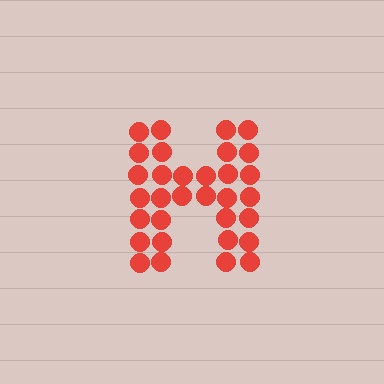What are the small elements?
The small elements are circles.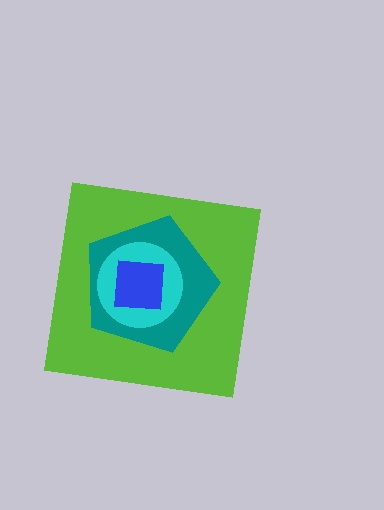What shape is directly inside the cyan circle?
The blue square.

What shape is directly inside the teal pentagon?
The cyan circle.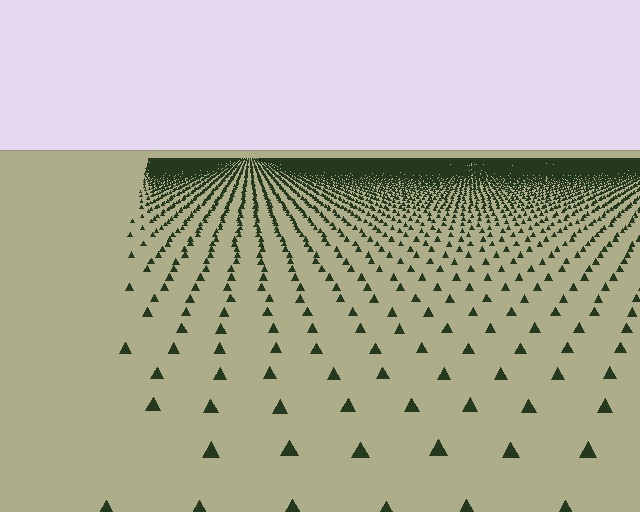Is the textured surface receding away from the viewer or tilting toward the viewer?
The surface is receding away from the viewer. Texture elements get smaller and denser toward the top.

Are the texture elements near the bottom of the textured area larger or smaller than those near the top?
Larger. Near the bottom, elements are closer to the viewer and appear at a bigger on-screen size.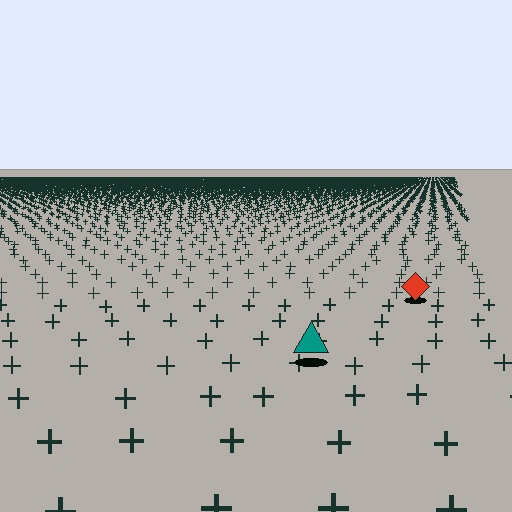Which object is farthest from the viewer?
The red diamond is farthest from the viewer. It appears smaller and the ground texture around it is denser.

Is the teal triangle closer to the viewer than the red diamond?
Yes. The teal triangle is closer — you can tell from the texture gradient: the ground texture is coarser near it.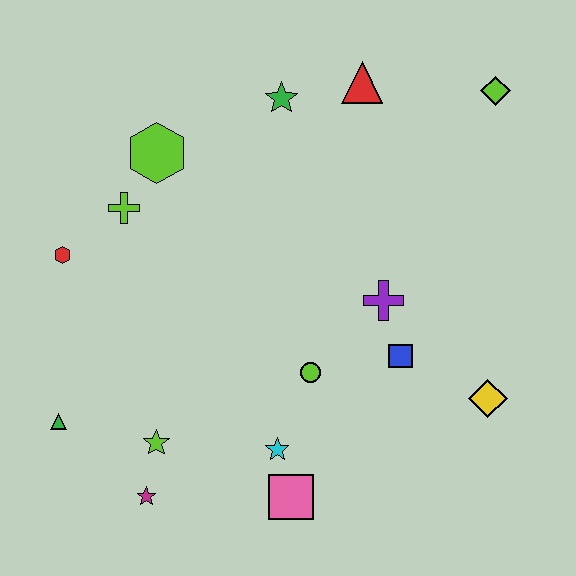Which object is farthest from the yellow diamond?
The red hexagon is farthest from the yellow diamond.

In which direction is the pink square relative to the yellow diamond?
The pink square is to the left of the yellow diamond.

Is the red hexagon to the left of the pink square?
Yes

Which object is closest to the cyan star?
The pink square is closest to the cyan star.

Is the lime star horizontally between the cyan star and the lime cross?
Yes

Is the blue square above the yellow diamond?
Yes